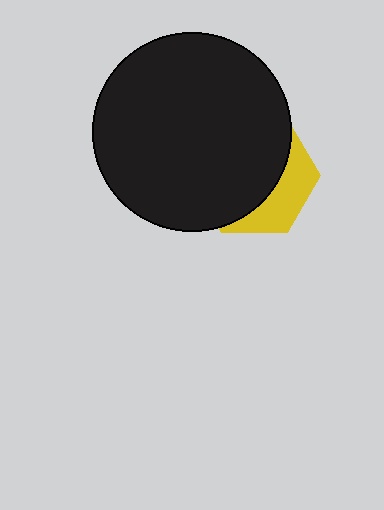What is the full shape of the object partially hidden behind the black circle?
The partially hidden object is a yellow hexagon.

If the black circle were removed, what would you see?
You would see the complete yellow hexagon.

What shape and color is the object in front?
The object in front is a black circle.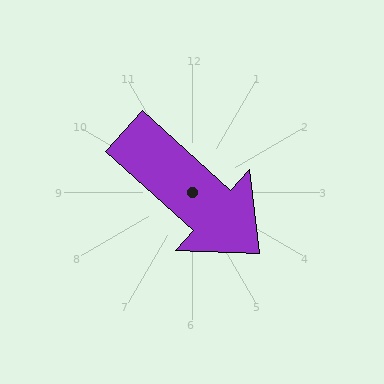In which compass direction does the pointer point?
Southeast.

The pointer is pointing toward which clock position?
Roughly 4 o'clock.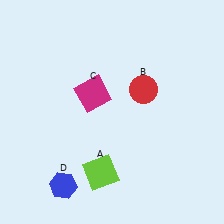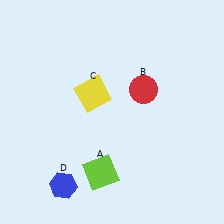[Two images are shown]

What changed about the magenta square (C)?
In Image 1, C is magenta. In Image 2, it changed to yellow.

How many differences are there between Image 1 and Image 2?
There is 1 difference between the two images.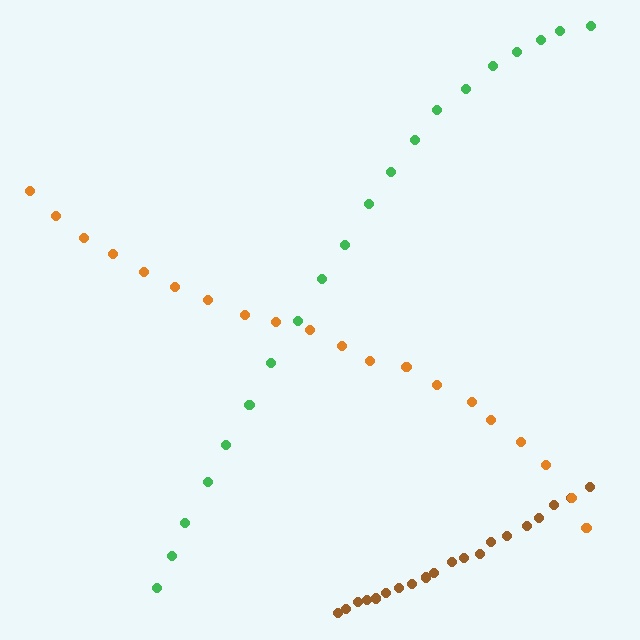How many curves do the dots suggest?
There are 3 distinct paths.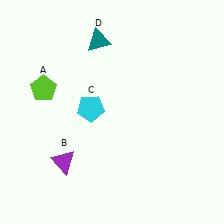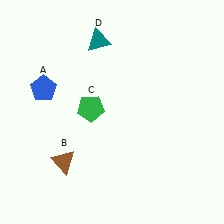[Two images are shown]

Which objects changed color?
A changed from lime to blue. B changed from purple to brown. C changed from cyan to green.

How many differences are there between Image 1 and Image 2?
There are 3 differences between the two images.